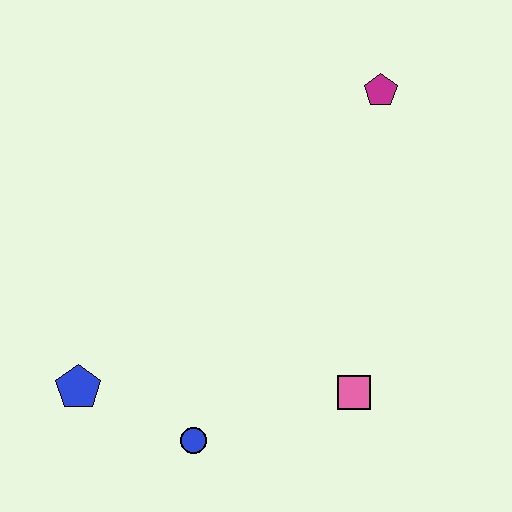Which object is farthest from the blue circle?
The magenta pentagon is farthest from the blue circle.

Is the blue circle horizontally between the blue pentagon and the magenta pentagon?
Yes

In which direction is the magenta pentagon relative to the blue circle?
The magenta pentagon is above the blue circle.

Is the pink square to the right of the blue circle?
Yes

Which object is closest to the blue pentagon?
The blue circle is closest to the blue pentagon.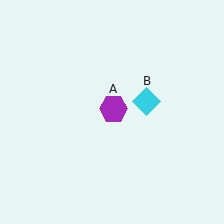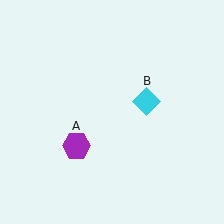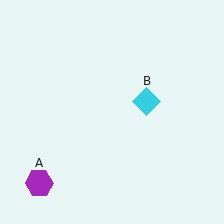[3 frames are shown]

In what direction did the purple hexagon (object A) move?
The purple hexagon (object A) moved down and to the left.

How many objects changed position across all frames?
1 object changed position: purple hexagon (object A).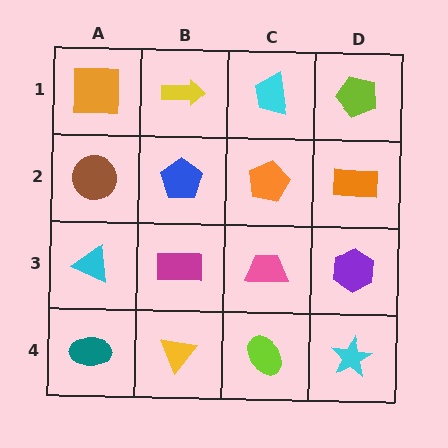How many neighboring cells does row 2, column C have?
4.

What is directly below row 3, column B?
A yellow triangle.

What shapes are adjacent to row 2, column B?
A yellow arrow (row 1, column B), a magenta rectangle (row 3, column B), a brown circle (row 2, column A), an orange pentagon (row 2, column C).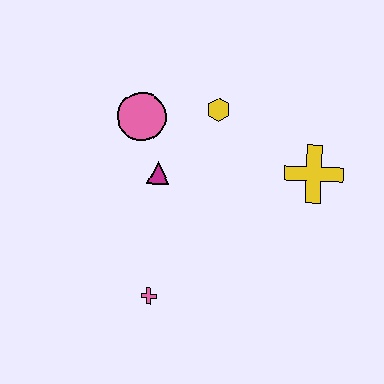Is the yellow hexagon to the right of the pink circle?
Yes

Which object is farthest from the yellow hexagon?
The pink cross is farthest from the yellow hexagon.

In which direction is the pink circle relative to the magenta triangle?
The pink circle is above the magenta triangle.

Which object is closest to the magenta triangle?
The pink circle is closest to the magenta triangle.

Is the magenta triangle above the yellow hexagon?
No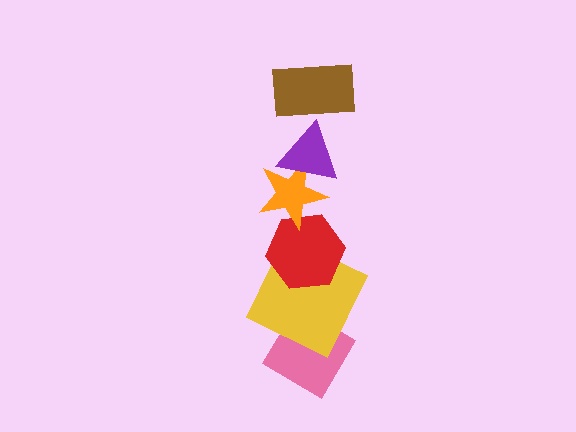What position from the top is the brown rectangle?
The brown rectangle is 1st from the top.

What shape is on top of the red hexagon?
The orange star is on top of the red hexagon.